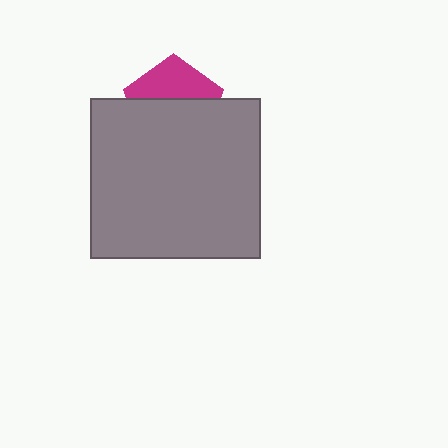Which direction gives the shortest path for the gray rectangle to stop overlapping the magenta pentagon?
Moving down gives the shortest separation.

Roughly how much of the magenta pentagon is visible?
A small part of it is visible (roughly 39%).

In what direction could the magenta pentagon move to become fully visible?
The magenta pentagon could move up. That would shift it out from behind the gray rectangle entirely.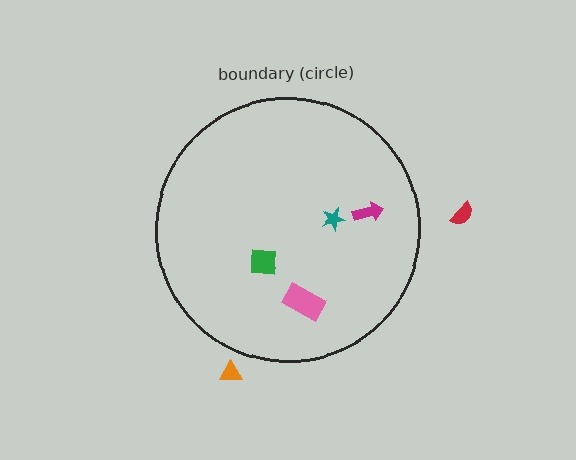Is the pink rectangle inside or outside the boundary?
Inside.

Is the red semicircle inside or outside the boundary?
Outside.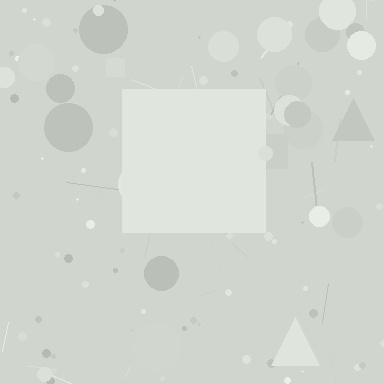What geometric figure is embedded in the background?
A square is embedded in the background.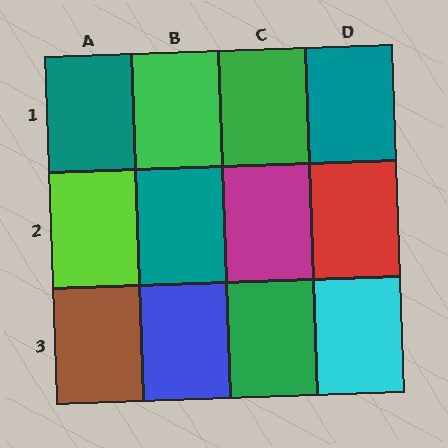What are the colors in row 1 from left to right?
Teal, green, green, teal.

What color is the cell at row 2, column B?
Teal.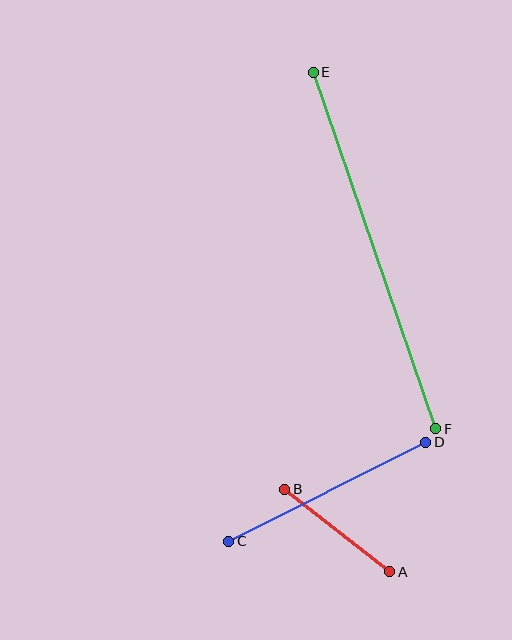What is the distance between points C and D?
The distance is approximately 220 pixels.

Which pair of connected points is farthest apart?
Points E and F are farthest apart.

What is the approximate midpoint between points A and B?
The midpoint is at approximately (337, 531) pixels.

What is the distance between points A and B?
The distance is approximately 133 pixels.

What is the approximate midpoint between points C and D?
The midpoint is at approximately (327, 492) pixels.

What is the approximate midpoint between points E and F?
The midpoint is at approximately (374, 250) pixels.